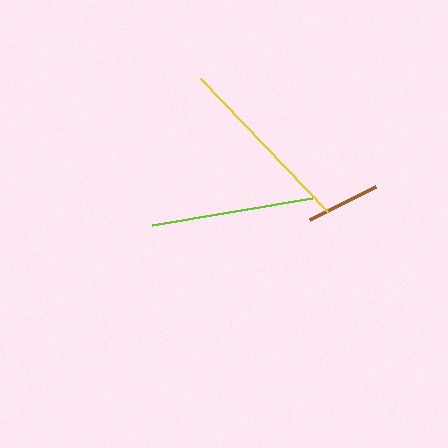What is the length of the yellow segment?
The yellow segment is approximately 184 pixels long.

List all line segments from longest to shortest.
From longest to shortest: yellow, lime, brown.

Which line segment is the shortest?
The brown line is the shortest at approximately 74 pixels.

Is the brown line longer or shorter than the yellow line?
The yellow line is longer than the brown line.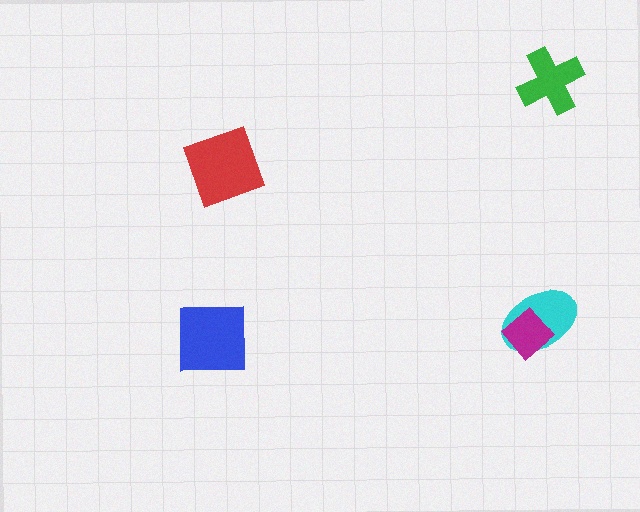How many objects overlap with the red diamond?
0 objects overlap with the red diamond.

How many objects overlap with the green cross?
0 objects overlap with the green cross.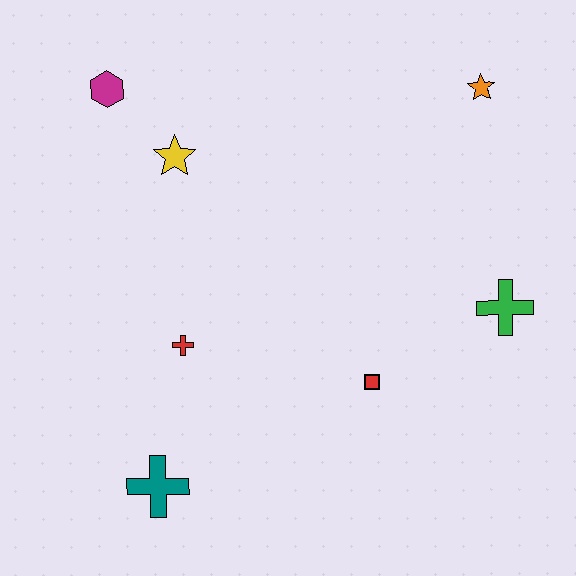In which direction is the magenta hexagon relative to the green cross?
The magenta hexagon is to the left of the green cross.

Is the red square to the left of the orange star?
Yes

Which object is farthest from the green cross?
The magenta hexagon is farthest from the green cross.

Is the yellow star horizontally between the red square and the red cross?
No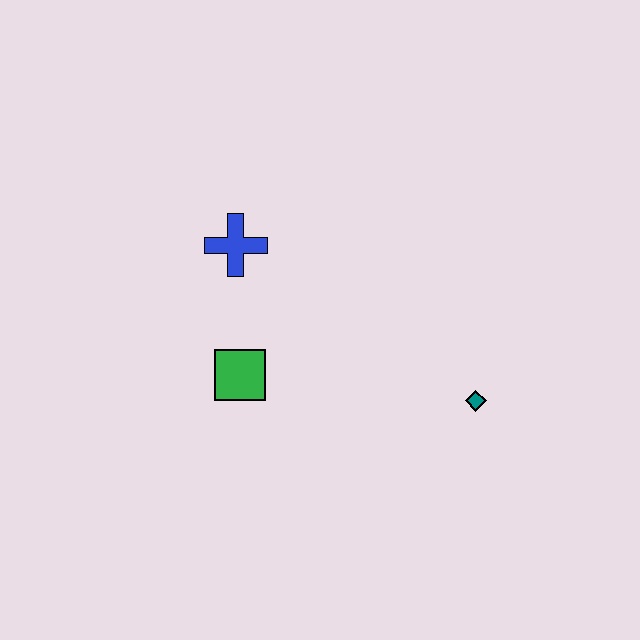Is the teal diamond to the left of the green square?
No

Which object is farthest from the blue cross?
The teal diamond is farthest from the blue cross.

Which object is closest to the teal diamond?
The green square is closest to the teal diamond.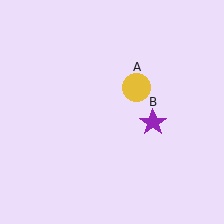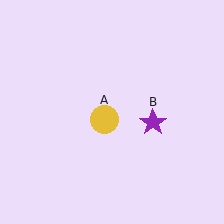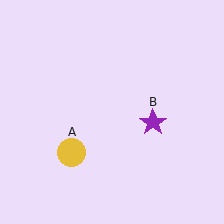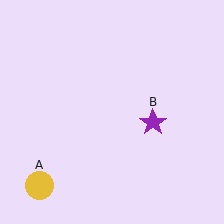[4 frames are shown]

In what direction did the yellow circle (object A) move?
The yellow circle (object A) moved down and to the left.